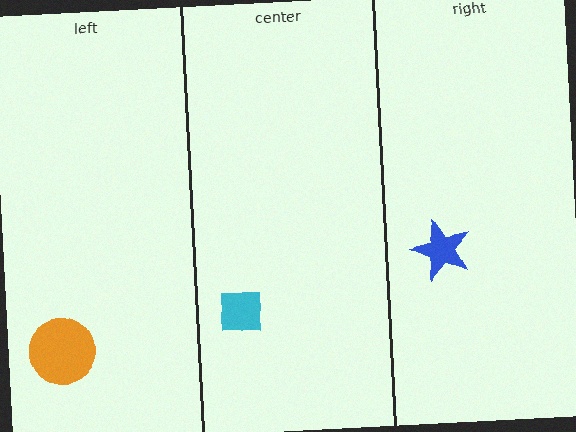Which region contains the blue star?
The right region.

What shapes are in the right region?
The blue star.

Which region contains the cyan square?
The center region.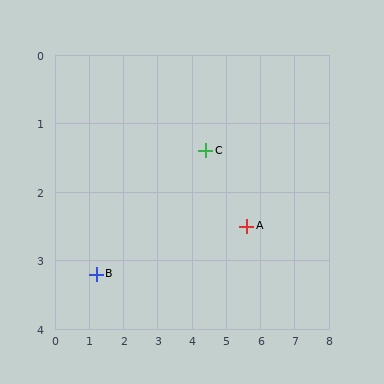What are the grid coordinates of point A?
Point A is at approximately (5.6, 2.5).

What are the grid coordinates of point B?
Point B is at approximately (1.2, 3.2).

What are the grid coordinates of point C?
Point C is at approximately (4.4, 1.4).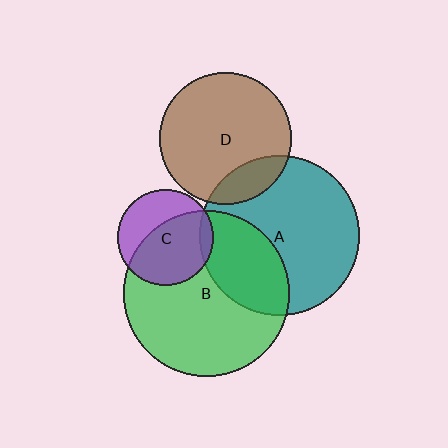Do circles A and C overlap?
Yes.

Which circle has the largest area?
Circle B (green).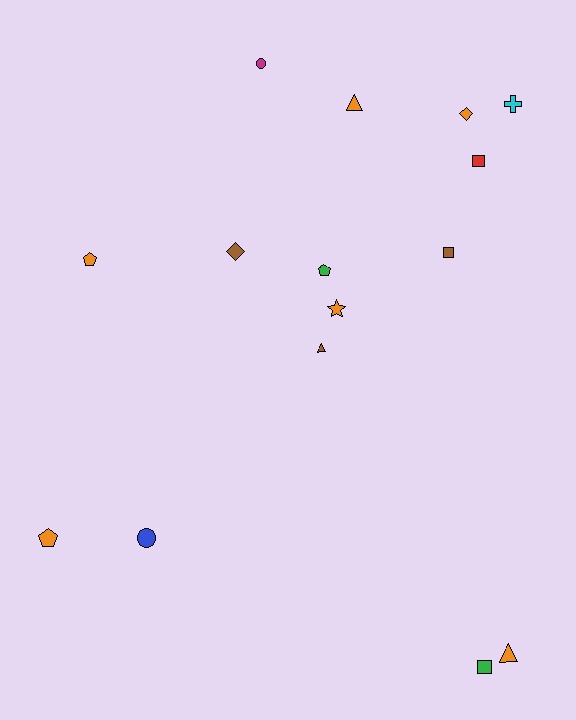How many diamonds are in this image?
There are 2 diamonds.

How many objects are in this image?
There are 15 objects.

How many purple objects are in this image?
There are no purple objects.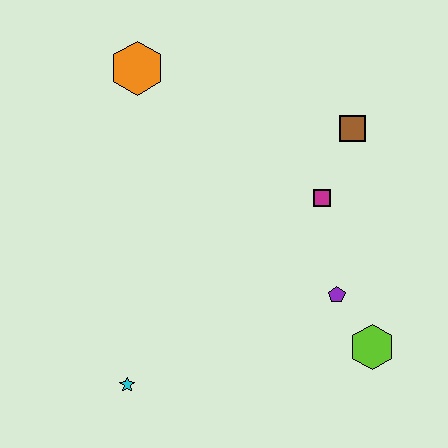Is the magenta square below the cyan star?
No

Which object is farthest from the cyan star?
The brown square is farthest from the cyan star.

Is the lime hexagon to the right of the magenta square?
Yes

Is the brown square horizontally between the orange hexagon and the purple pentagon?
No